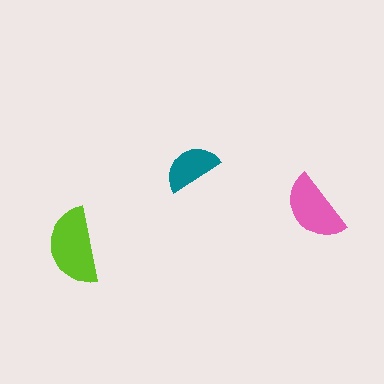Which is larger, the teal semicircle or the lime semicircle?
The lime one.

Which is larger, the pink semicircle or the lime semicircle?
The lime one.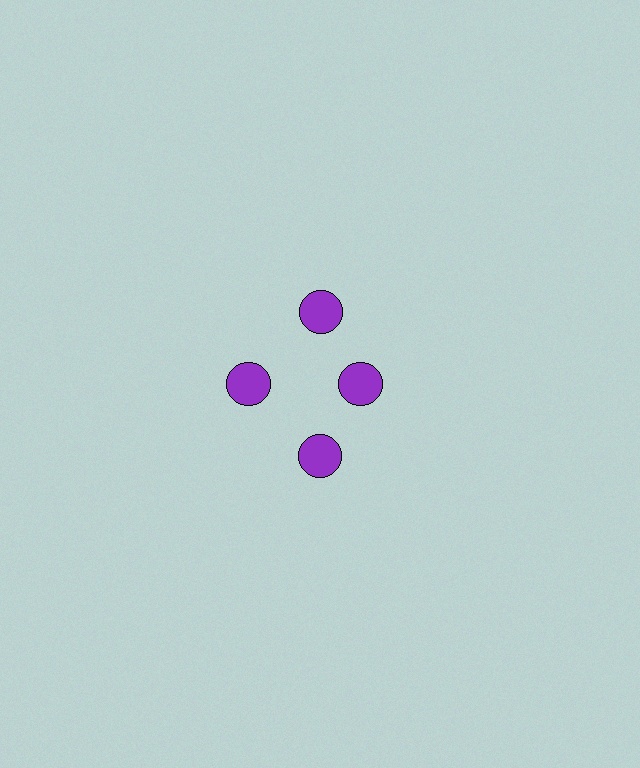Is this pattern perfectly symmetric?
No. The 4 purple circles are arranged in a ring, but one element near the 3 o'clock position is pulled inward toward the center, breaking the 4-fold rotational symmetry.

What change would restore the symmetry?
The symmetry would be restored by moving it outward, back onto the ring so that all 4 circles sit at equal angles and equal distance from the center.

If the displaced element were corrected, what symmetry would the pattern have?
It would have 4-fold rotational symmetry — the pattern would map onto itself every 90 degrees.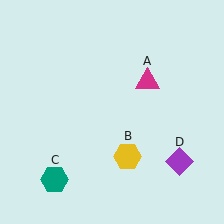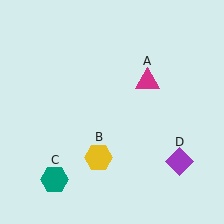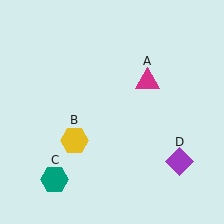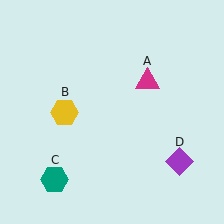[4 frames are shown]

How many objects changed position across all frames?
1 object changed position: yellow hexagon (object B).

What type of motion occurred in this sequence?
The yellow hexagon (object B) rotated clockwise around the center of the scene.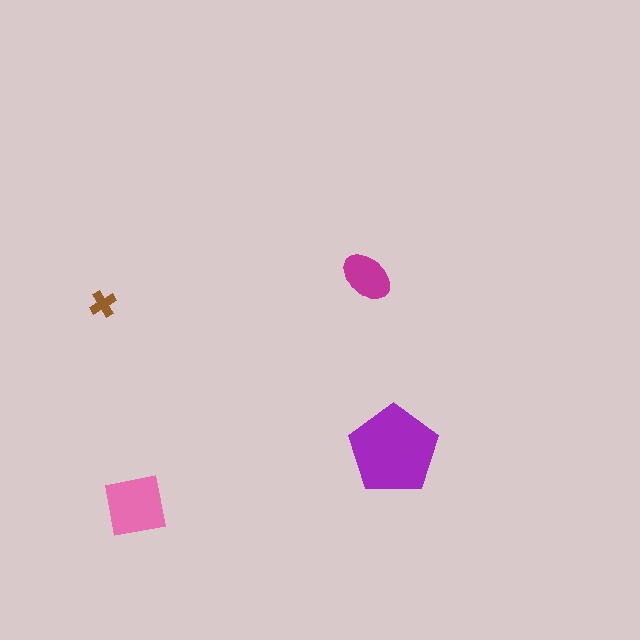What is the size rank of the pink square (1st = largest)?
2nd.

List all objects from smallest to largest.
The brown cross, the magenta ellipse, the pink square, the purple pentagon.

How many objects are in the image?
There are 4 objects in the image.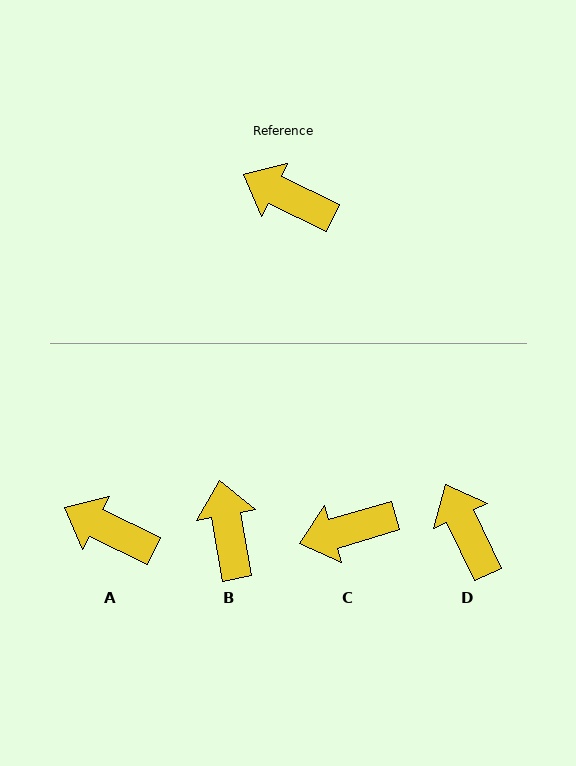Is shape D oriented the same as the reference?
No, it is off by about 39 degrees.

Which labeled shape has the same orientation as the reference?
A.